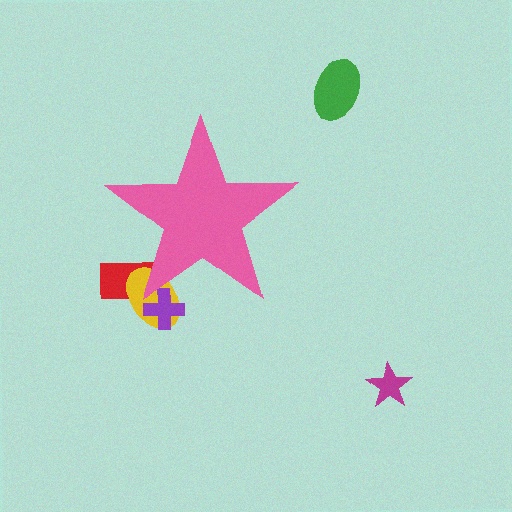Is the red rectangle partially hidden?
Yes, the red rectangle is partially hidden behind the pink star.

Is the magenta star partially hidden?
No, the magenta star is fully visible.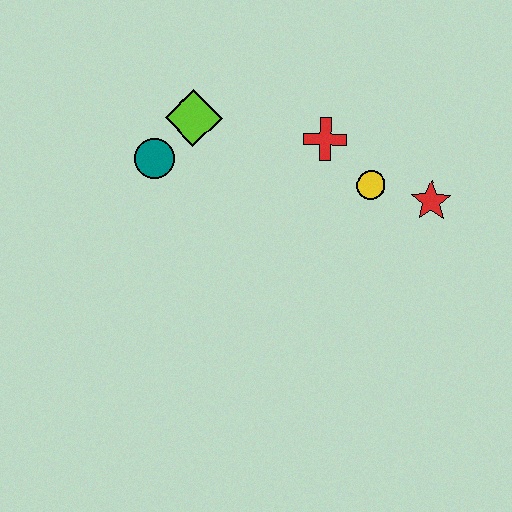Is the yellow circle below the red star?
No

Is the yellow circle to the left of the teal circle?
No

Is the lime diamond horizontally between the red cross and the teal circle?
Yes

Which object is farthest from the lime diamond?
The red star is farthest from the lime diamond.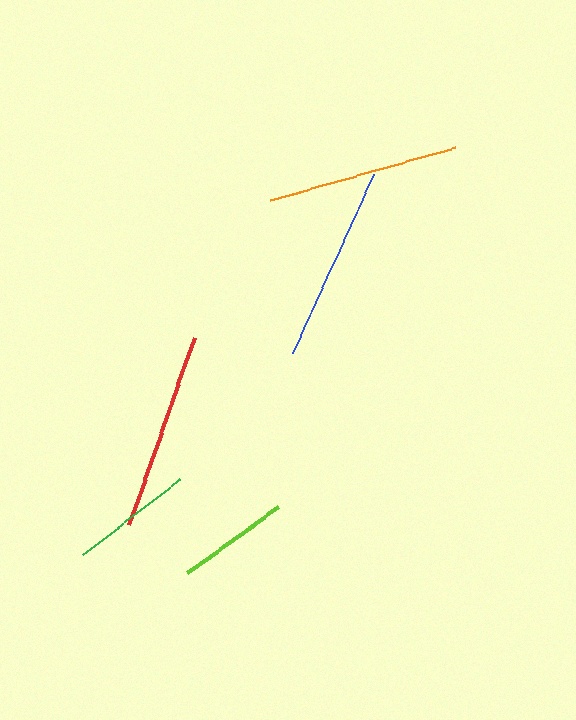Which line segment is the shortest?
The lime line is the shortest at approximately 112 pixels.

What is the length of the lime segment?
The lime segment is approximately 112 pixels long.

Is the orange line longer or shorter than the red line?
The red line is longer than the orange line.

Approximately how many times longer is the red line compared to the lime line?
The red line is approximately 1.8 times the length of the lime line.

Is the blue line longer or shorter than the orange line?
The blue line is longer than the orange line.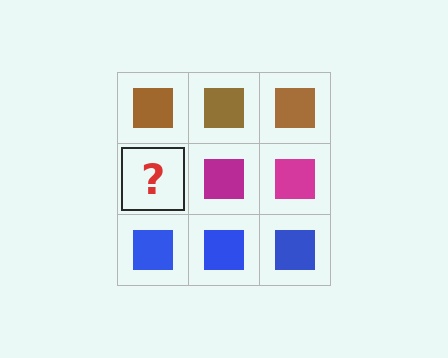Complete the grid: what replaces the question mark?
The question mark should be replaced with a magenta square.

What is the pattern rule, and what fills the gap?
The rule is that each row has a consistent color. The gap should be filled with a magenta square.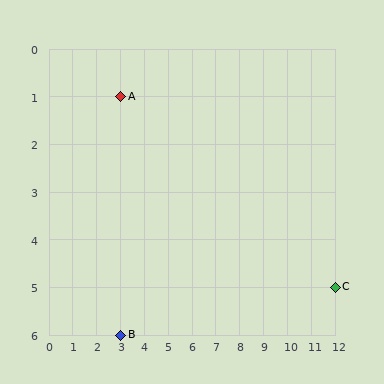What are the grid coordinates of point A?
Point A is at grid coordinates (3, 1).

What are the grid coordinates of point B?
Point B is at grid coordinates (3, 6).